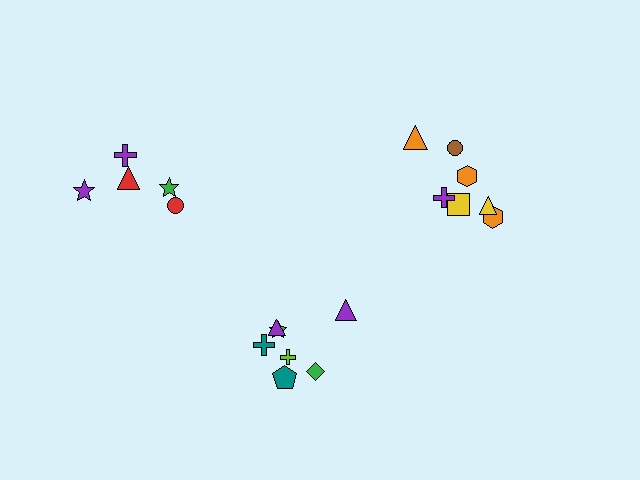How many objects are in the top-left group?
There are 5 objects.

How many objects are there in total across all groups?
There are 19 objects.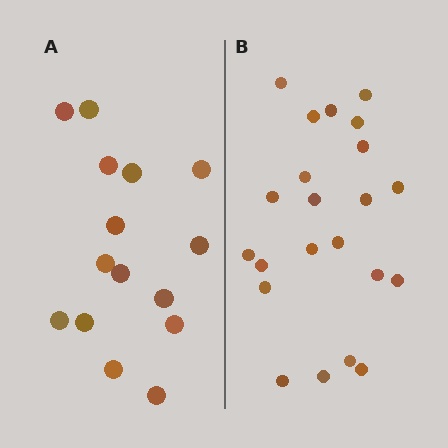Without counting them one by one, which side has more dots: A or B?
Region B (the right region) has more dots.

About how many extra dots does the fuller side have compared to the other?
Region B has roughly 8 or so more dots than region A.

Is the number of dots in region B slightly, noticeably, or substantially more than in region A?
Region B has substantially more. The ratio is roughly 1.5 to 1.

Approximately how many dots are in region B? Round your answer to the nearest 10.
About 20 dots. (The exact count is 22, which rounds to 20.)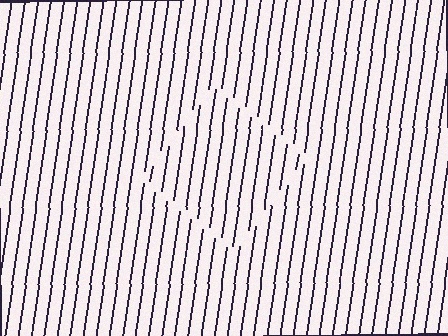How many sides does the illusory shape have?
4 sides — the line-ends trace a square.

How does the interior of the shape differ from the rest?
The interior of the shape contains the same grating, shifted by half a period — the contour is defined by the phase discontinuity where line-ends from the inner and outer gratings abut.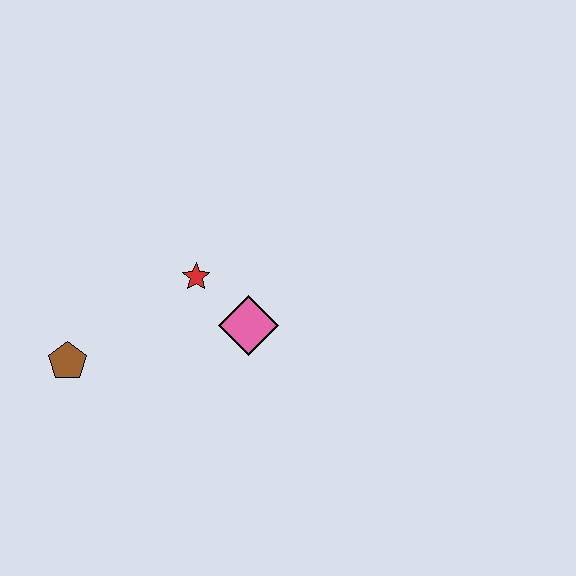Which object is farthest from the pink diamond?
The brown pentagon is farthest from the pink diamond.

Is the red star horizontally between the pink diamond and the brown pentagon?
Yes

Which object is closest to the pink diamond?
The red star is closest to the pink diamond.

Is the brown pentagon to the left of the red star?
Yes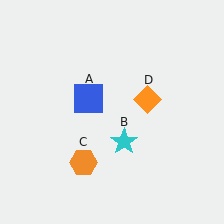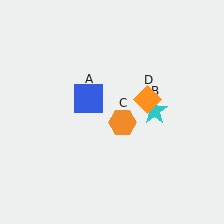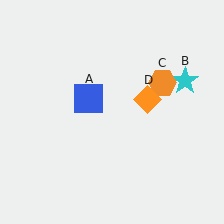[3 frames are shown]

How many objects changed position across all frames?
2 objects changed position: cyan star (object B), orange hexagon (object C).